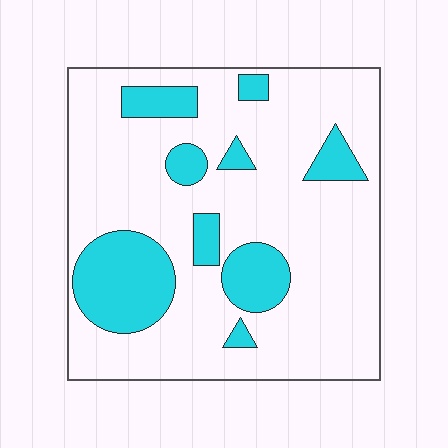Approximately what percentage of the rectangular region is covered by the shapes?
Approximately 20%.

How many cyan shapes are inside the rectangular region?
9.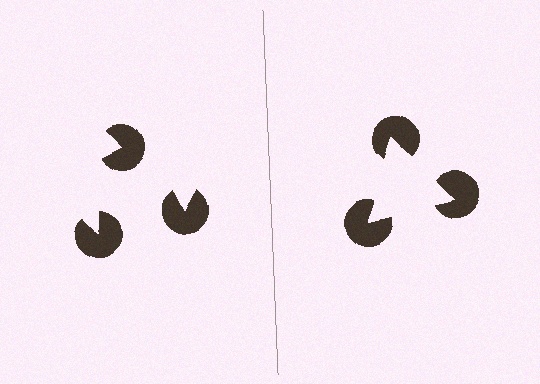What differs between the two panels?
The pac-man discs are positioned identically on both sides; only the wedge orientations differ. On the right they align to a triangle; on the left they are misaligned.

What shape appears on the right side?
An illusory triangle.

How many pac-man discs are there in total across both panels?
6 — 3 on each side.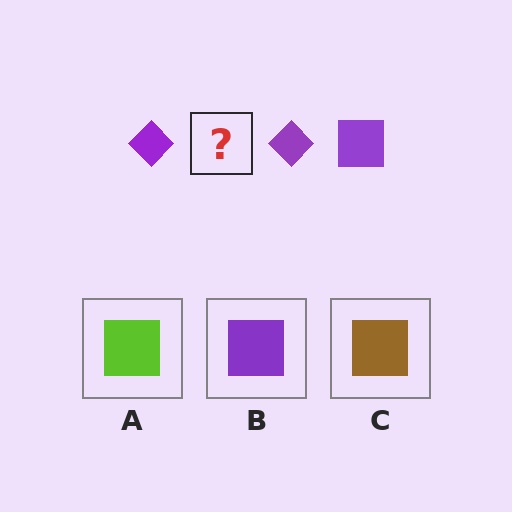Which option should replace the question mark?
Option B.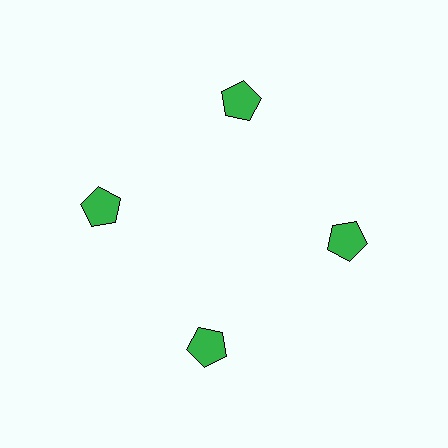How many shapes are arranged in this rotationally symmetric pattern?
There are 4 shapes, arranged in 4 groups of 1.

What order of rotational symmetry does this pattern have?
This pattern has 4-fold rotational symmetry.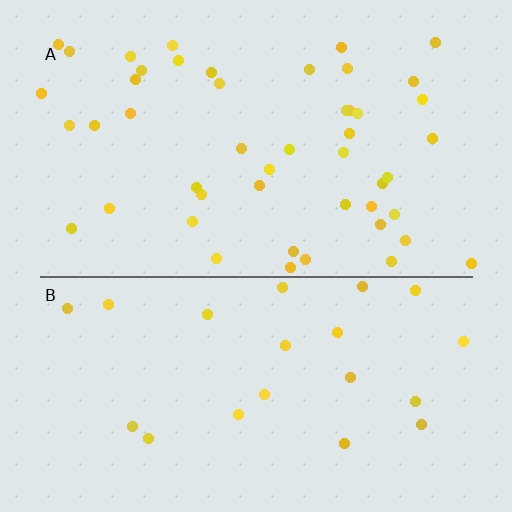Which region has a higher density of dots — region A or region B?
A (the top).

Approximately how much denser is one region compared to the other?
Approximately 2.3× — region A over region B.